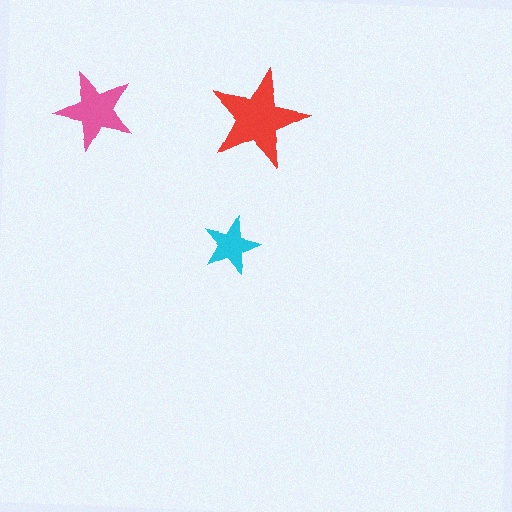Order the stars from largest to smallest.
the red one, the pink one, the cyan one.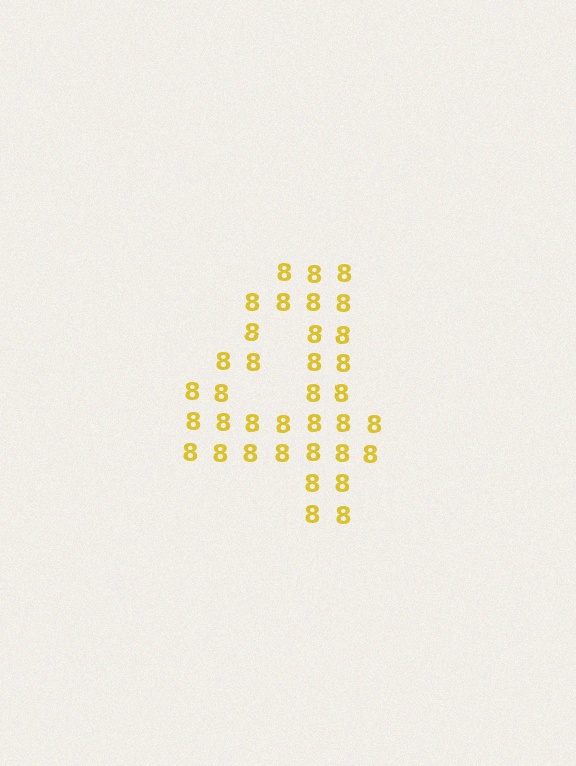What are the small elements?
The small elements are digit 8's.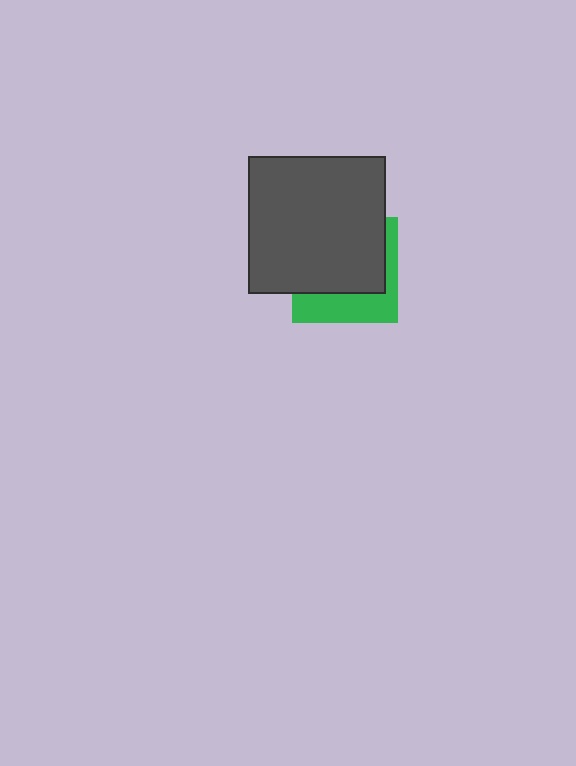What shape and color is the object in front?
The object in front is a dark gray square.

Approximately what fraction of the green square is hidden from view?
Roughly 64% of the green square is hidden behind the dark gray square.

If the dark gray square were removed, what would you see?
You would see the complete green square.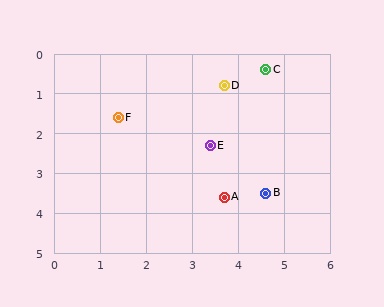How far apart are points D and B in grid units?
Points D and B are about 2.8 grid units apart.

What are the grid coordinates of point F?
Point F is at approximately (1.4, 1.6).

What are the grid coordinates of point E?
Point E is at approximately (3.4, 2.3).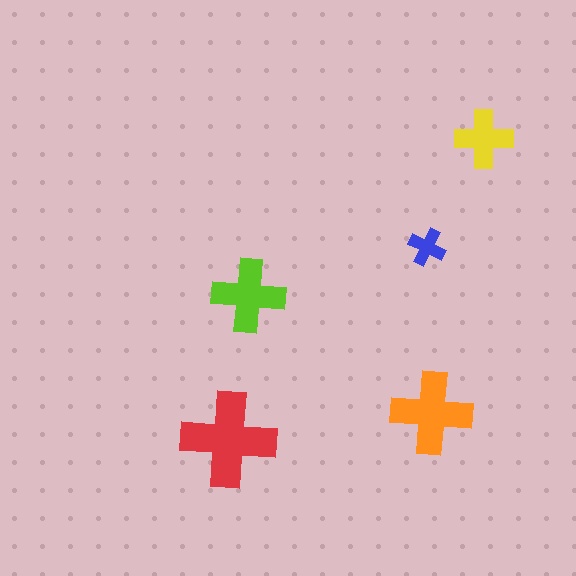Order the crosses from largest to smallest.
the red one, the orange one, the lime one, the yellow one, the blue one.